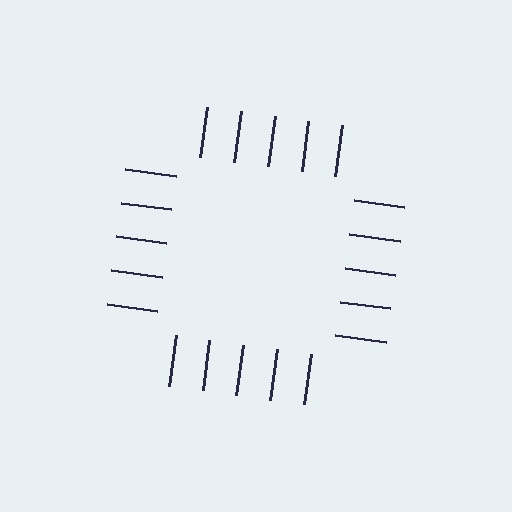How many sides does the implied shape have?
4 sides — the line-ends trace a square.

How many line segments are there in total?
20 — 5 along each of the 4 edges.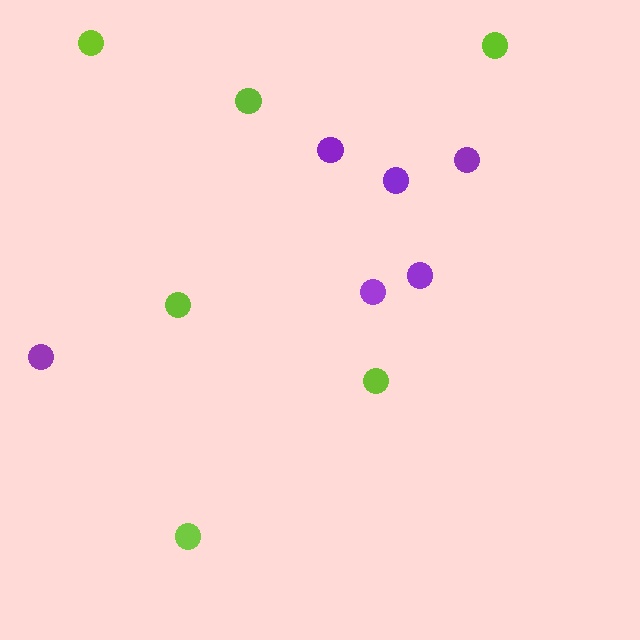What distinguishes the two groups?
There are 2 groups: one group of purple circles (6) and one group of lime circles (6).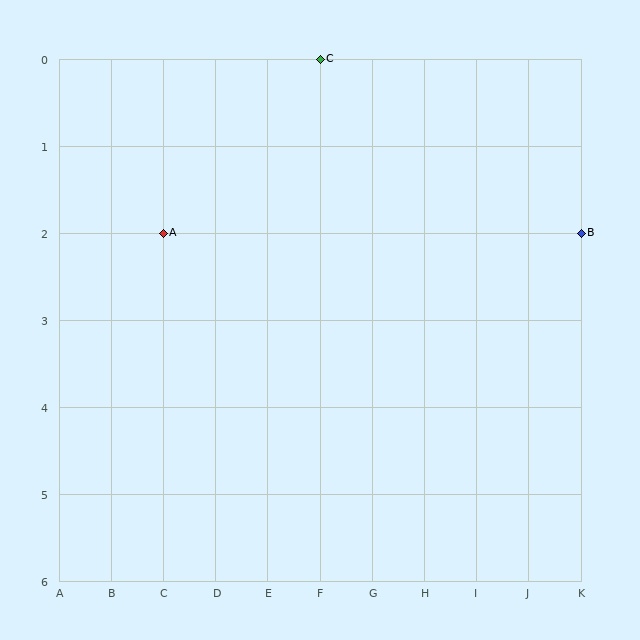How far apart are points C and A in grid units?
Points C and A are 3 columns and 2 rows apart (about 3.6 grid units diagonally).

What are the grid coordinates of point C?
Point C is at grid coordinates (F, 0).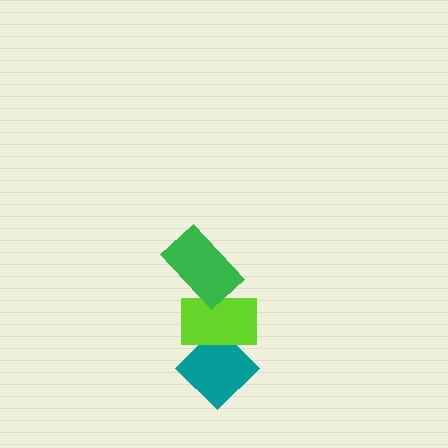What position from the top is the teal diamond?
The teal diamond is 3rd from the top.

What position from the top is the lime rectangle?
The lime rectangle is 2nd from the top.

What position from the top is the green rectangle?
The green rectangle is 1st from the top.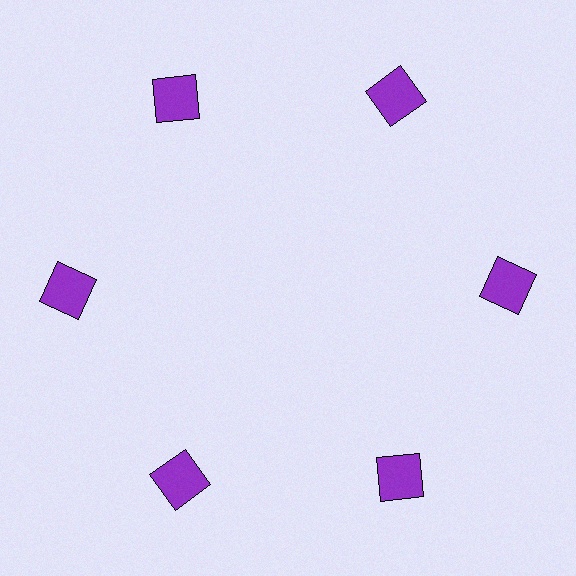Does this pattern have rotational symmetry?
Yes, this pattern has 6-fold rotational symmetry. It looks the same after rotating 60 degrees around the center.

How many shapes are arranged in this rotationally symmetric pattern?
There are 6 shapes, arranged in 6 groups of 1.